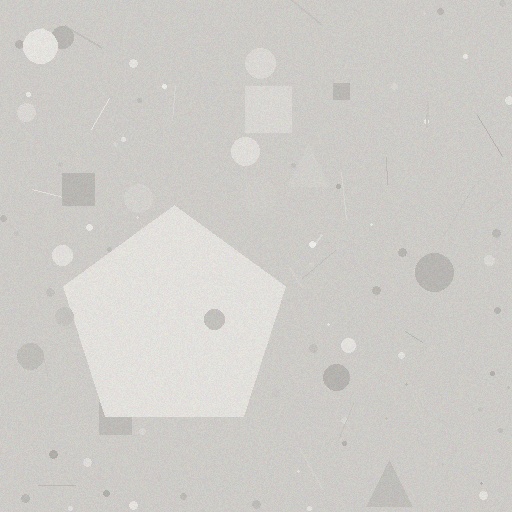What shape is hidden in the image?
A pentagon is hidden in the image.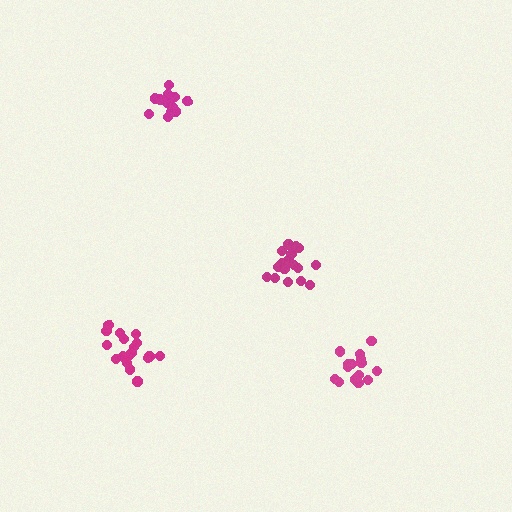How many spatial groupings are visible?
There are 4 spatial groupings.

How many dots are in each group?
Group 1: 21 dots, Group 2: 19 dots, Group 3: 15 dots, Group 4: 15 dots (70 total).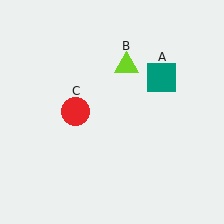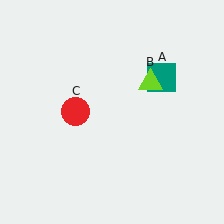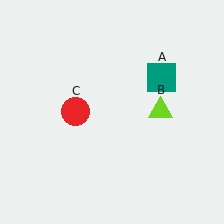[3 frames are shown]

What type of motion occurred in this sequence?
The lime triangle (object B) rotated clockwise around the center of the scene.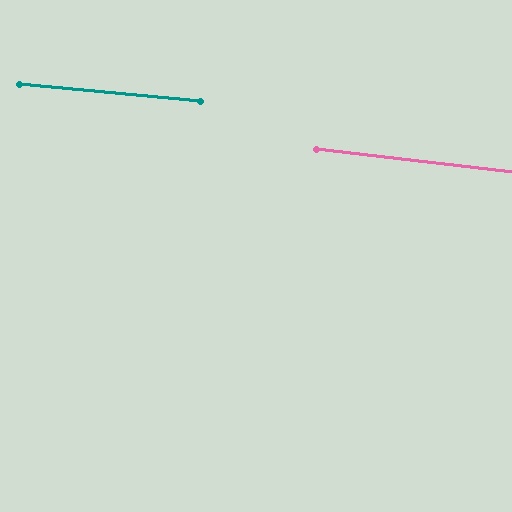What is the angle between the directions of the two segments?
Approximately 1 degree.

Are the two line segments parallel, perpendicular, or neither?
Parallel — their directions differ by only 1.4°.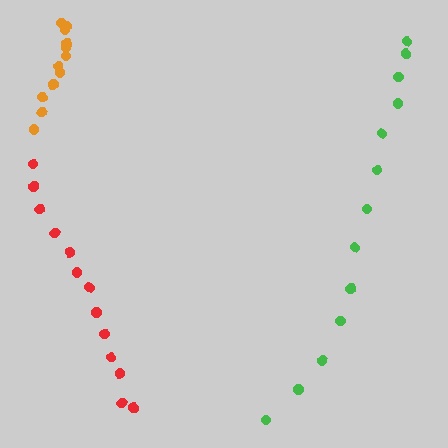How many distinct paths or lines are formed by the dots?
There are 3 distinct paths.